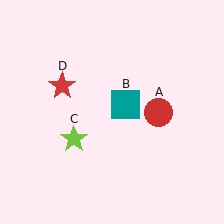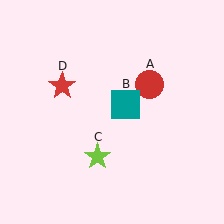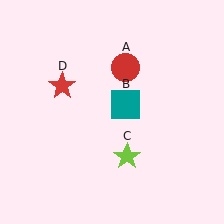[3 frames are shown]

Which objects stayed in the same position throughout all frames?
Teal square (object B) and red star (object D) remained stationary.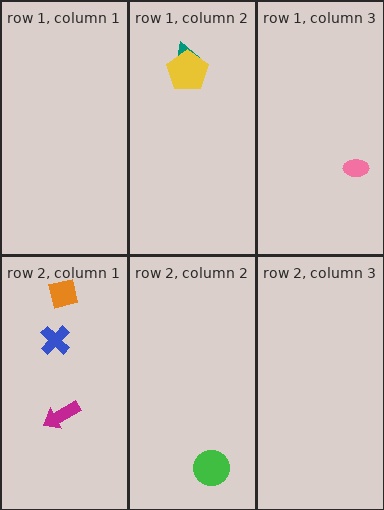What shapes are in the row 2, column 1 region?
The blue cross, the orange square, the magenta arrow.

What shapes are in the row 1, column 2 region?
The teal triangle, the yellow pentagon.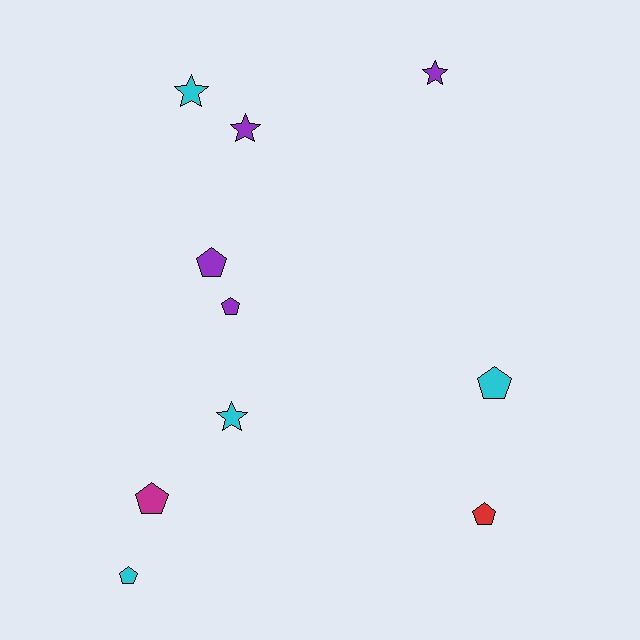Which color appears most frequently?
Cyan, with 4 objects.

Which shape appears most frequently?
Pentagon, with 6 objects.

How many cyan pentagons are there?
There are 2 cyan pentagons.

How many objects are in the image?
There are 10 objects.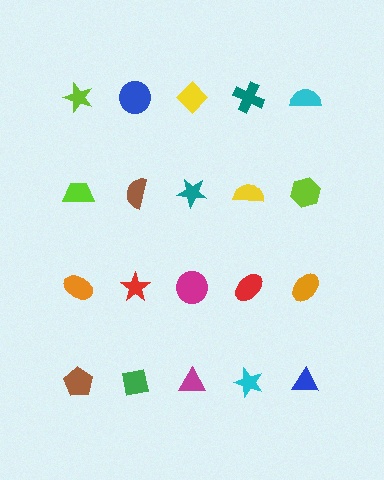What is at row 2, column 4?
A yellow semicircle.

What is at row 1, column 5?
A cyan semicircle.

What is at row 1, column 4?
A teal cross.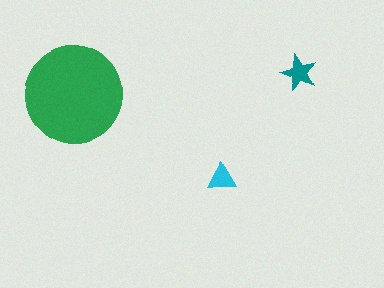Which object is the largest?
The green circle.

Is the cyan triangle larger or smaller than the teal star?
Smaller.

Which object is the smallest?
The cyan triangle.